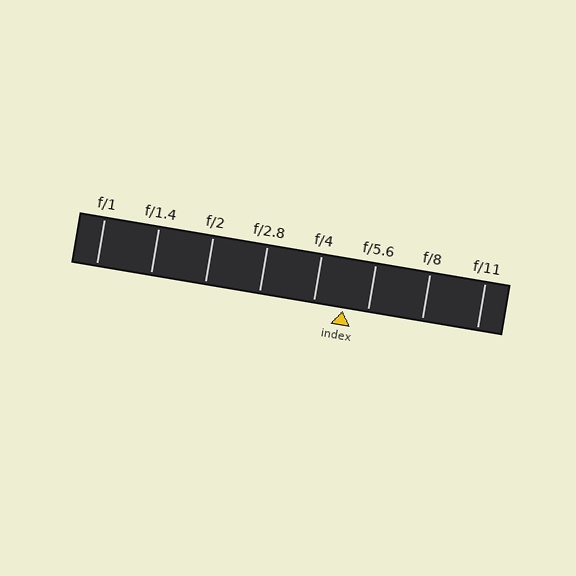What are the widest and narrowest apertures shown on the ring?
The widest aperture shown is f/1 and the narrowest is f/11.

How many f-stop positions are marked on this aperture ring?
There are 8 f-stop positions marked.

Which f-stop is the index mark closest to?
The index mark is closest to f/5.6.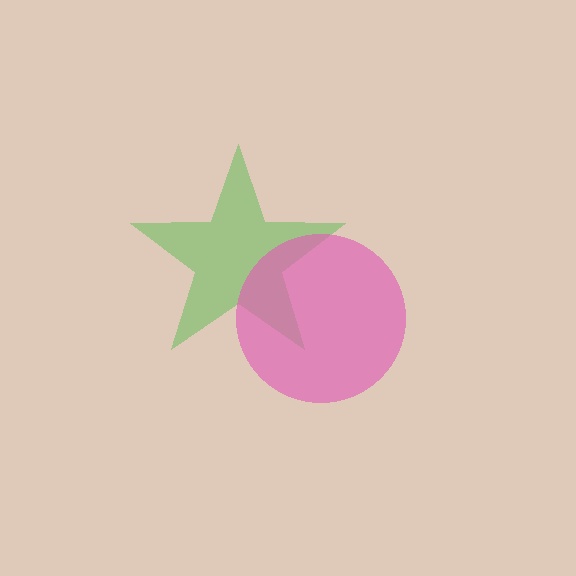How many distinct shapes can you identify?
There are 2 distinct shapes: a green star, a pink circle.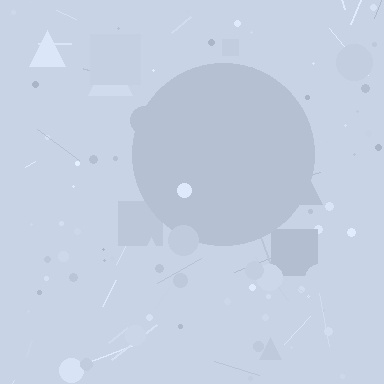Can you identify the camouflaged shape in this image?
The camouflaged shape is a circle.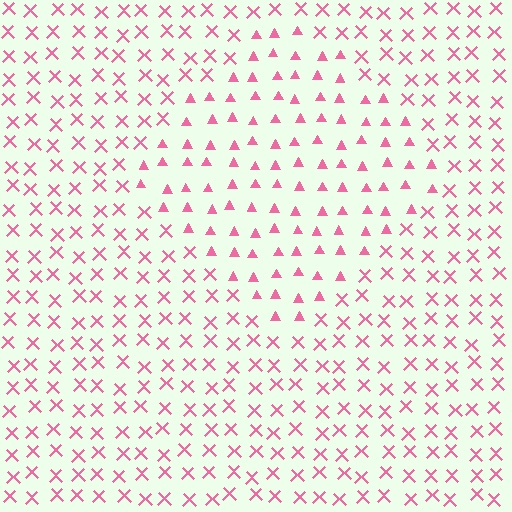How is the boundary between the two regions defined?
The boundary is defined by a change in element shape: triangles inside vs. X marks outside. All elements share the same color and spacing.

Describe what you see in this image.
The image is filled with small pink elements arranged in a uniform grid. A diamond-shaped region contains triangles, while the surrounding area contains X marks. The boundary is defined purely by the change in element shape.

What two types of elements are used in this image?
The image uses triangles inside the diamond region and X marks outside it.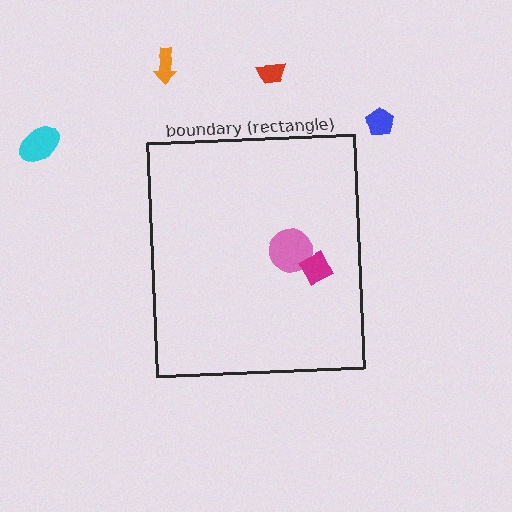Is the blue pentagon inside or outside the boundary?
Outside.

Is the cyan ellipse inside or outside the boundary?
Outside.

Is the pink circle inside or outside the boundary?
Inside.